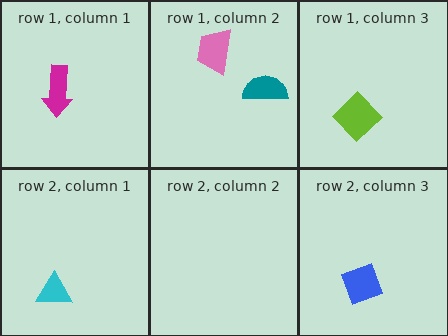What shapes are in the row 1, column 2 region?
The pink trapezoid, the teal semicircle.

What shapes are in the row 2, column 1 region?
The cyan triangle.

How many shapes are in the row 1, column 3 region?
1.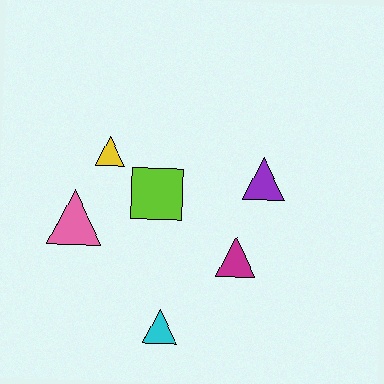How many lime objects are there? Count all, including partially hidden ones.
There is 1 lime object.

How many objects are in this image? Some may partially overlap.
There are 6 objects.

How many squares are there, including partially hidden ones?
There is 1 square.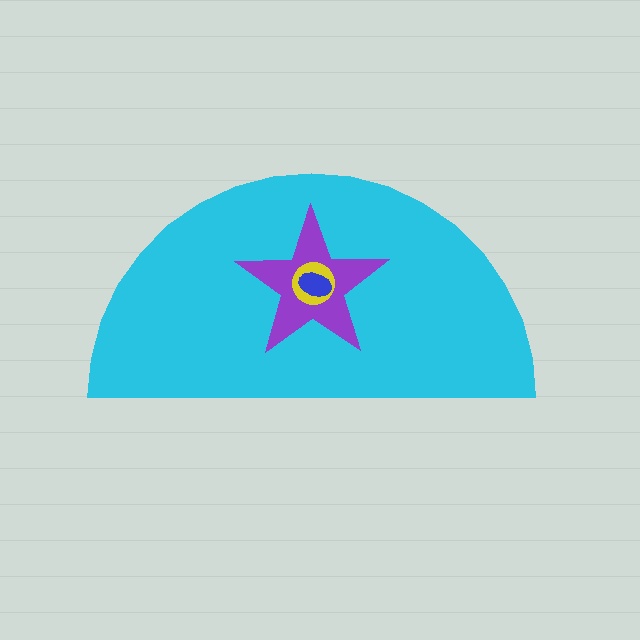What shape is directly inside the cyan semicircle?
The purple star.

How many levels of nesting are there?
4.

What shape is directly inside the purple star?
The yellow circle.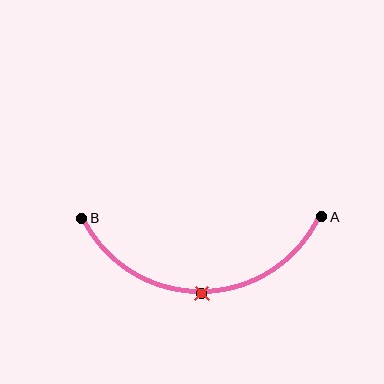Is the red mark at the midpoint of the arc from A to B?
Yes. The red mark lies on the arc at equal arc-length from both A and B — it is the arc midpoint.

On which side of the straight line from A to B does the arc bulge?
The arc bulges below the straight line connecting A and B.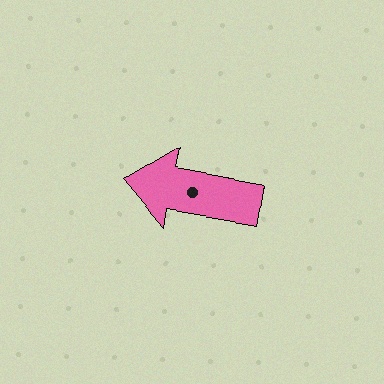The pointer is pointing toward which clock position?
Roughly 9 o'clock.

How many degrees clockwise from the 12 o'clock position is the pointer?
Approximately 280 degrees.